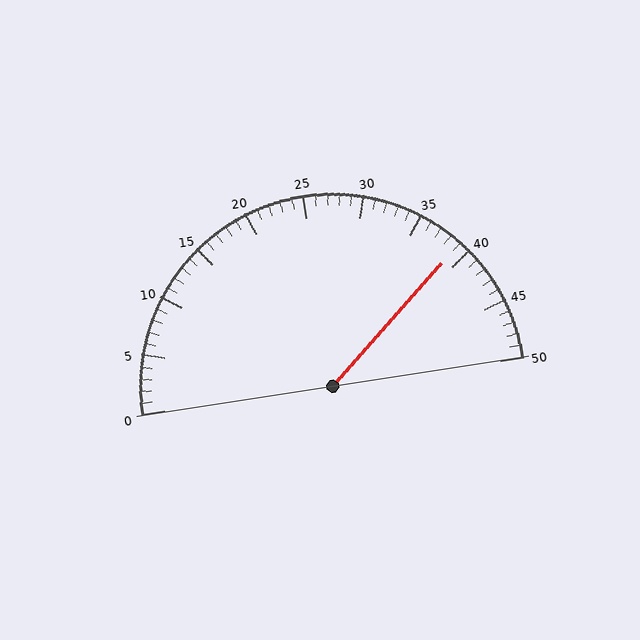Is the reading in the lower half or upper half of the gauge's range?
The reading is in the upper half of the range (0 to 50).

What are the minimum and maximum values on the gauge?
The gauge ranges from 0 to 50.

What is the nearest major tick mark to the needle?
The nearest major tick mark is 40.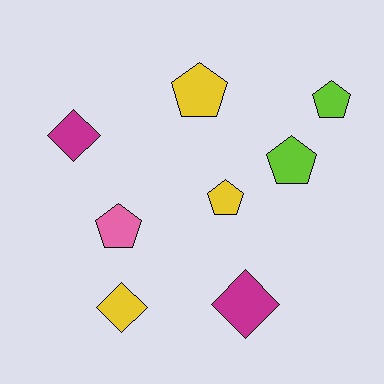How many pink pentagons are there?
There is 1 pink pentagon.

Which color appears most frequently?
Yellow, with 3 objects.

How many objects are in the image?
There are 8 objects.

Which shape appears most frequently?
Pentagon, with 5 objects.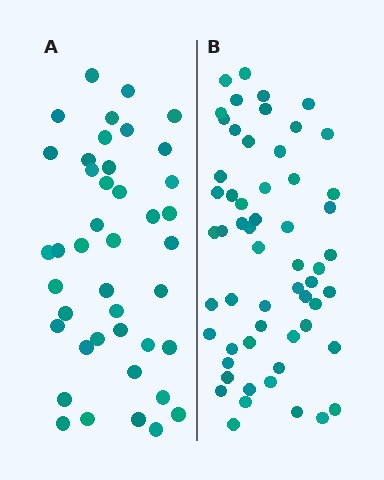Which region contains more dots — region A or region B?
Region B (the right region) has more dots.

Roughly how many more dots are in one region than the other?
Region B has approximately 15 more dots than region A.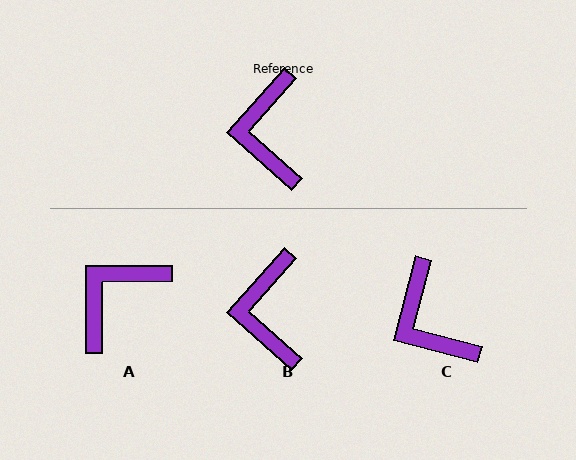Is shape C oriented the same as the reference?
No, it is off by about 27 degrees.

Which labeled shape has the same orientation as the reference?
B.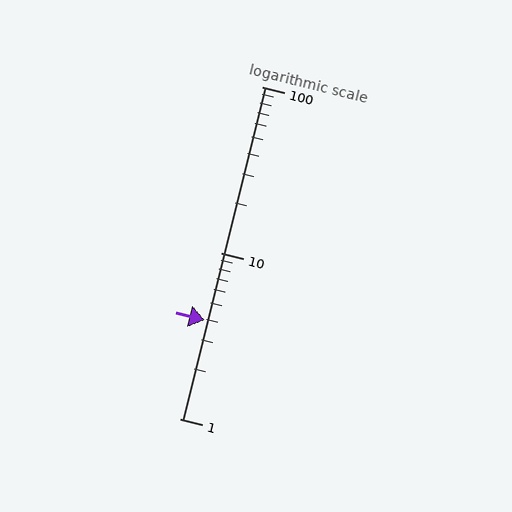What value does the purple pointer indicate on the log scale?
The pointer indicates approximately 3.9.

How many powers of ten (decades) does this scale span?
The scale spans 2 decades, from 1 to 100.